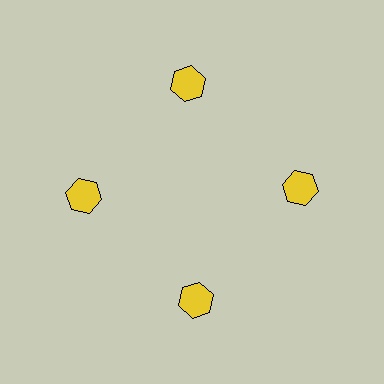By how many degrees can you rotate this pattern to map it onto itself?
The pattern maps onto itself every 90 degrees of rotation.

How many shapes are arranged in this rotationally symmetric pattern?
There are 4 shapes, arranged in 4 groups of 1.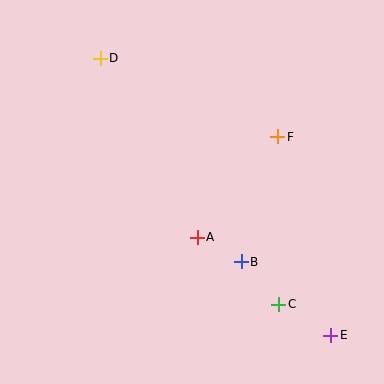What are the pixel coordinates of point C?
Point C is at (279, 304).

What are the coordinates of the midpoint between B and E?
The midpoint between B and E is at (286, 298).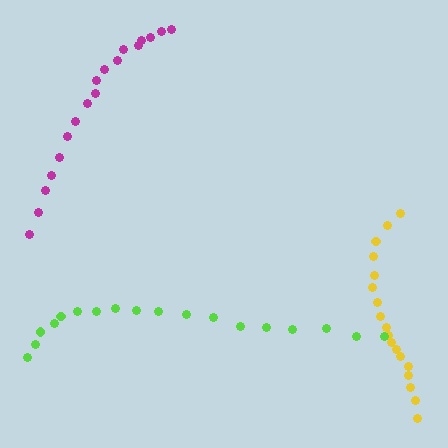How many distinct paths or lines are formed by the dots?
There are 3 distinct paths.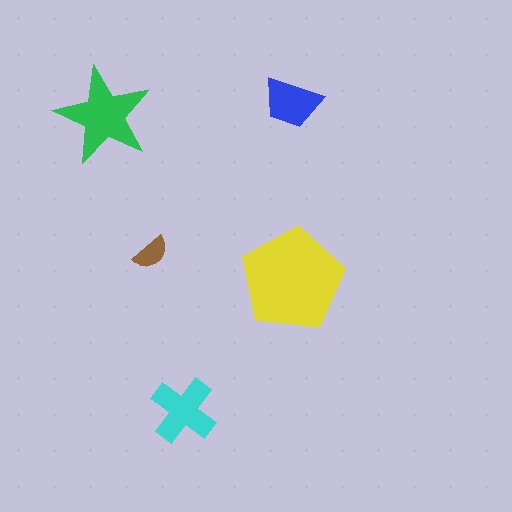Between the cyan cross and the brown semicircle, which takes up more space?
The cyan cross.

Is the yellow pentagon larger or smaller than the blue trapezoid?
Larger.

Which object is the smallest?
The brown semicircle.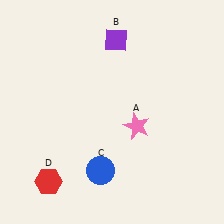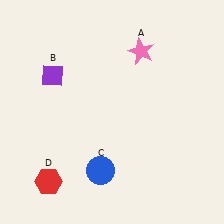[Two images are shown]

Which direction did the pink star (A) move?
The pink star (A) moved up.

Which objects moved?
The objects that moved are: the pink star (A), the purple diamond (B).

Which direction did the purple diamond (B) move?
The purple diamond (B) moved left.